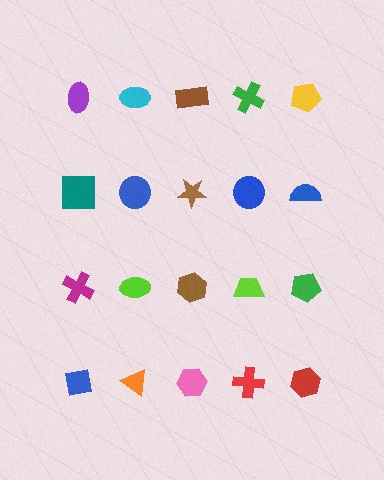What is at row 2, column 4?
A blue circle.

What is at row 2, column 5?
A blue semicircle.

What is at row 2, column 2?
A blue circle.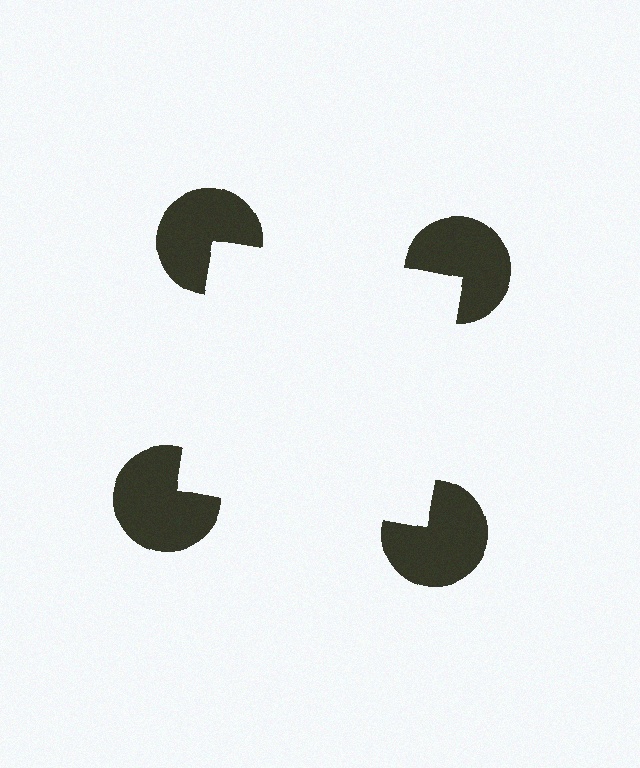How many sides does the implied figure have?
4 sides.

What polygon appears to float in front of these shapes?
An illusory square — its edges are inferred from the aligned wedge cuts in the pac-man discs, not physically drawn.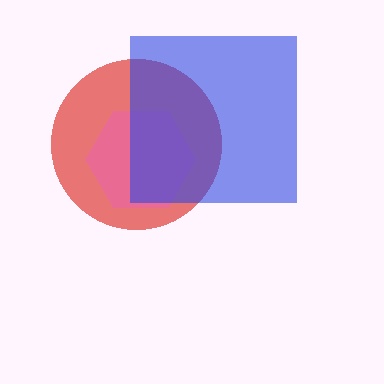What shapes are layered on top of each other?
The layered shapes are: a red circle, a pink hexagon, a blue square.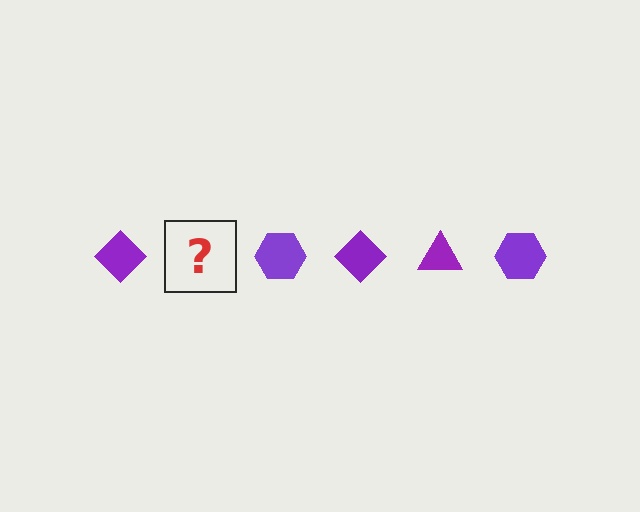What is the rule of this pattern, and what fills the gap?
The rule is that the pattern cycles through diamond, triangle, hexagon shapes in purple. The gap should be filled with a purple triangle.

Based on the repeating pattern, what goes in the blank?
The blank should be a purple triangle.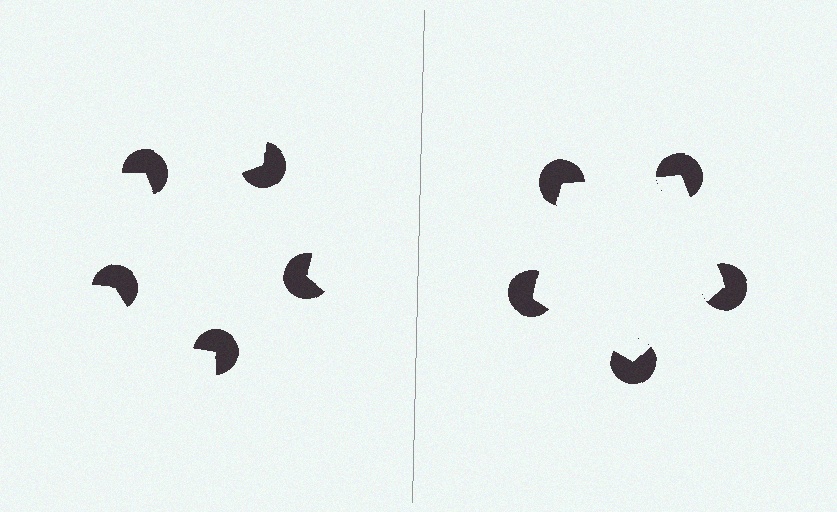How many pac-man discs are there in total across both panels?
10 — 5 on each side.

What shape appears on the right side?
An illusory pentagon.